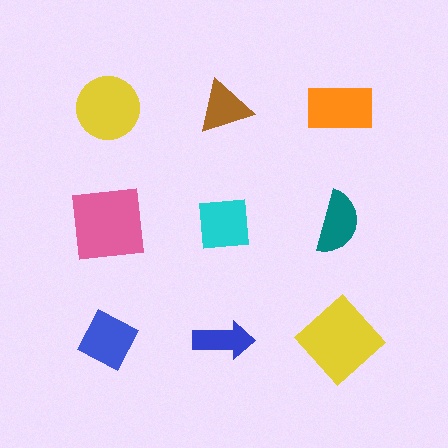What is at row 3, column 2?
A blue arrow.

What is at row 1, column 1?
A yellow circle.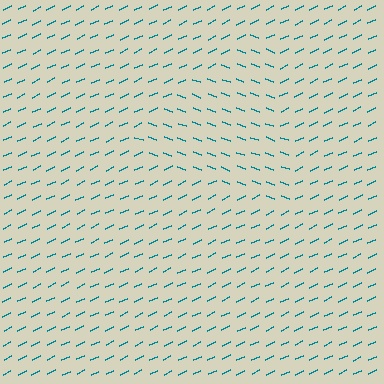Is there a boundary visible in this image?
Yes, there is a texture boundary formed by a change in line orientation.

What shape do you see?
I see a triangle.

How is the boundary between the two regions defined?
The boundary is defined purely by a change in line orientation (approximately 45 degrees difference). All lines are the same color and thickness.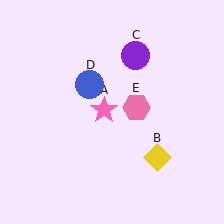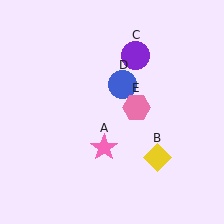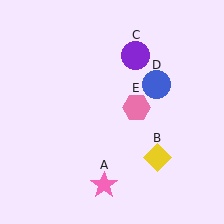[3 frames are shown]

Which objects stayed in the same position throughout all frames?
Yellow diamond (object B) and purple circle (object C) and pink hexagon (object E) remained stationary.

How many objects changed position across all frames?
2 objects changed position: pink star (object A), blue circle (object D).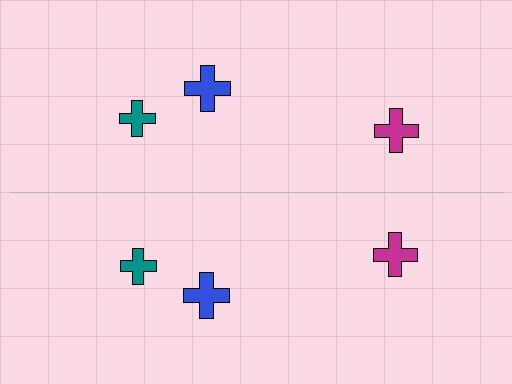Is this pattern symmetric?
Yes, this pattern has bilateral (reflection) symmetry.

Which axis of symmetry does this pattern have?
The pattern has a horizontal axis of symmetry running through the center of the image.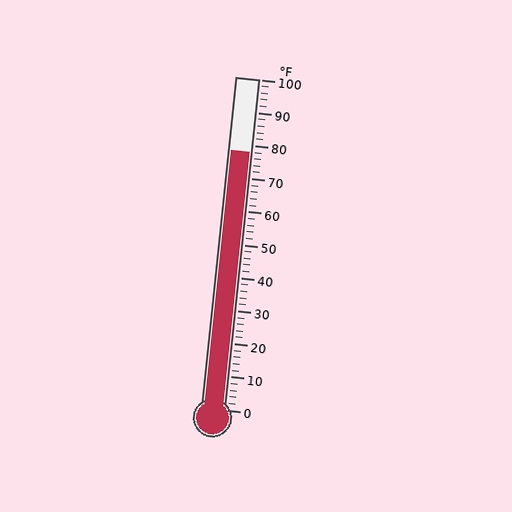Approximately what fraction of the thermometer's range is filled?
The thermometer is filled to approximately 80% of its range.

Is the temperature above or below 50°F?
The temperature is above 50°F.